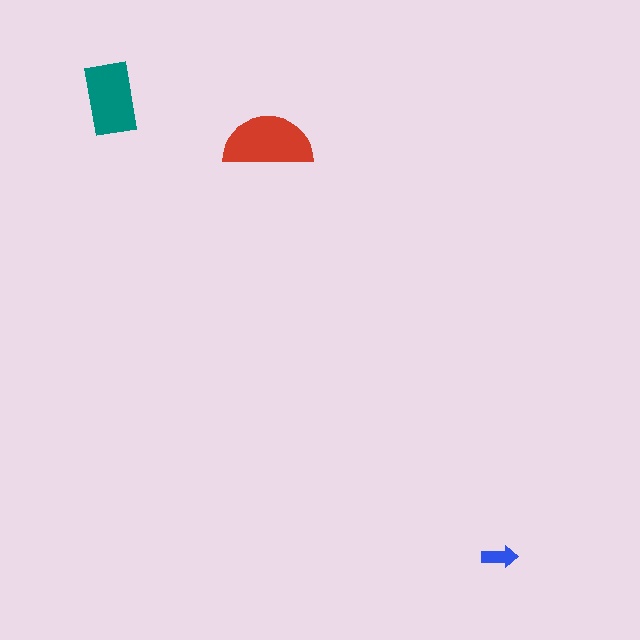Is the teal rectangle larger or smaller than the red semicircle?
Smaller.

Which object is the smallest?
The blue arrow.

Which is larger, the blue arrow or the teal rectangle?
The teal rectangle.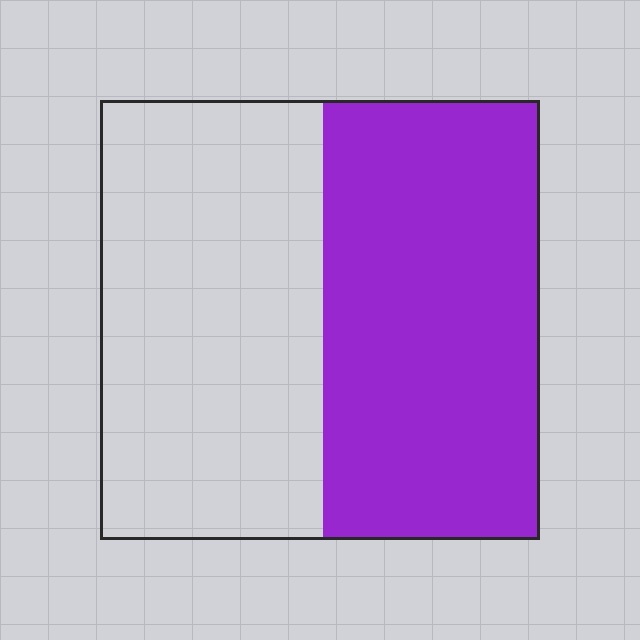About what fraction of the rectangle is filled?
About one half (1/2).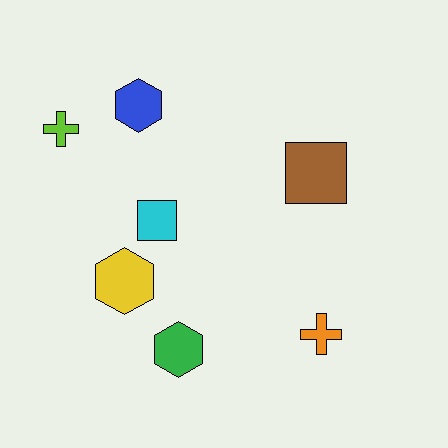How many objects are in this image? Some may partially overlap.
There are 7 objects.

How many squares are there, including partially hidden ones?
There are 2 squares.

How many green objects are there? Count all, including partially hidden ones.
There is 1 green object.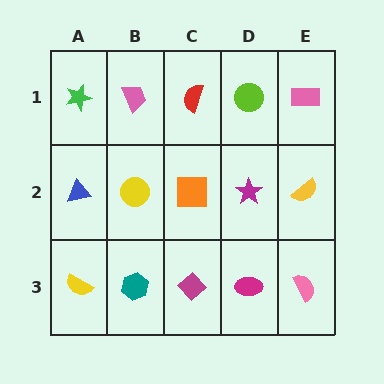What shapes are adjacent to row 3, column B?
A yellow circle (row 2, column B), a yellow semicircle (row 3, column A), a magenta diamond (row 3, column C).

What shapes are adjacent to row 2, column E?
A pink rectangle (row 1, column E), a pink semicircle (row 3, column E), a magenta star (row 2, column D).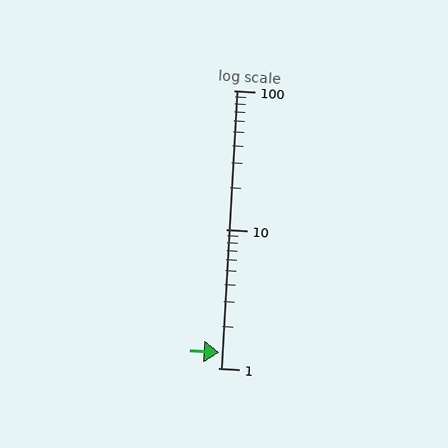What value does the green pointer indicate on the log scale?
The pointer indicates approximately 1.3.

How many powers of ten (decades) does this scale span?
The scale spans 2 decades, from 1 to 100.